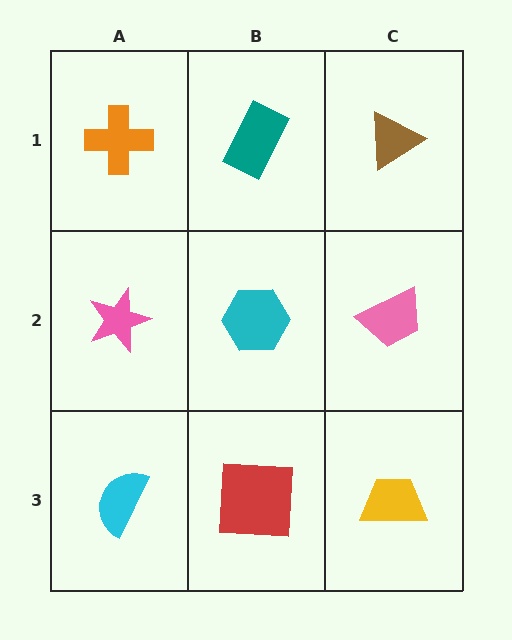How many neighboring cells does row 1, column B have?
3.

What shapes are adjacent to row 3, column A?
A pink star (row 2, column A), a red square (row 3, column B).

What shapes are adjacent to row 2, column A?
An orange cross (row 1, column A), a cyan semicircle (row 3, column A), a cyan hexagon (row 2, column B).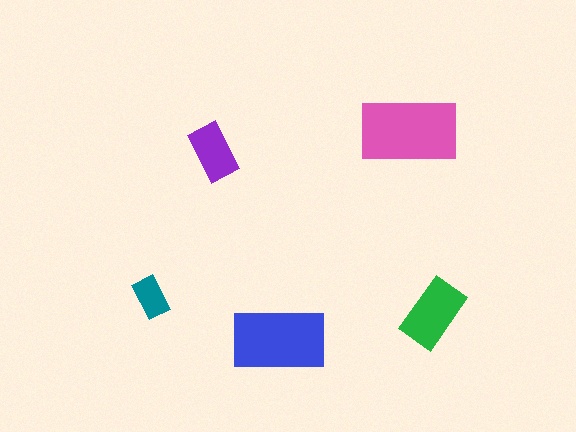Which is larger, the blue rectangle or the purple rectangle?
The blue one.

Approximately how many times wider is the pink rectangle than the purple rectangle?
About 1.5 times wider.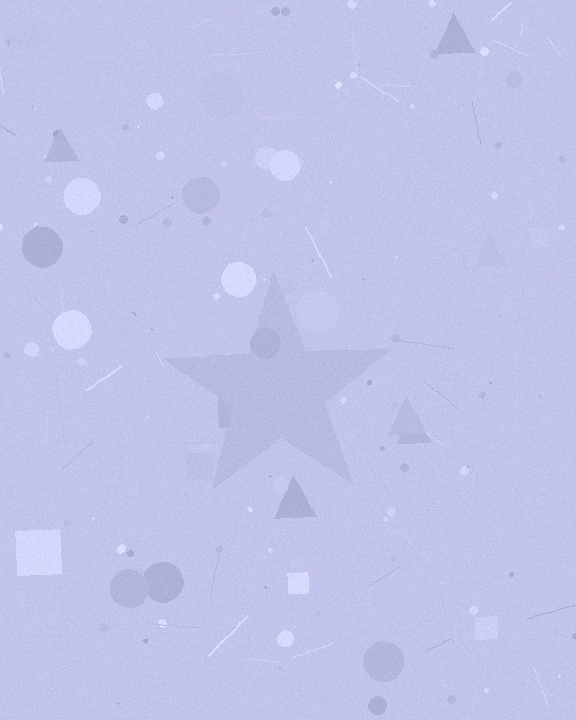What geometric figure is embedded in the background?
A star is embedded in the background.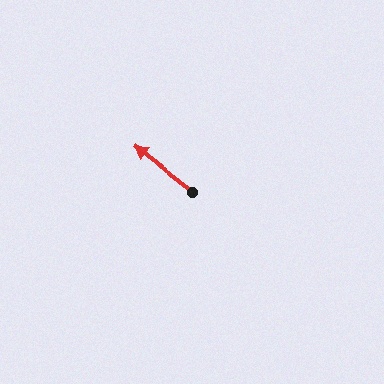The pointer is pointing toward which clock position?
Roughly 10 o'clock.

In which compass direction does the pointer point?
Northwest.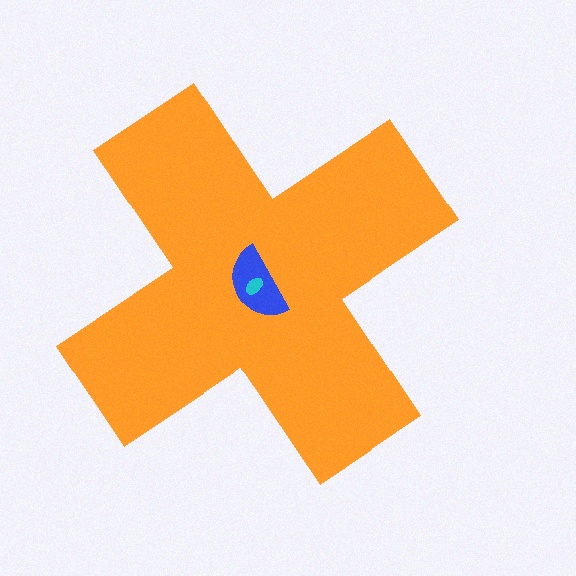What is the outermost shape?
The orange cross.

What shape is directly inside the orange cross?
The blue semicircle.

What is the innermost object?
The cyan ellipse.